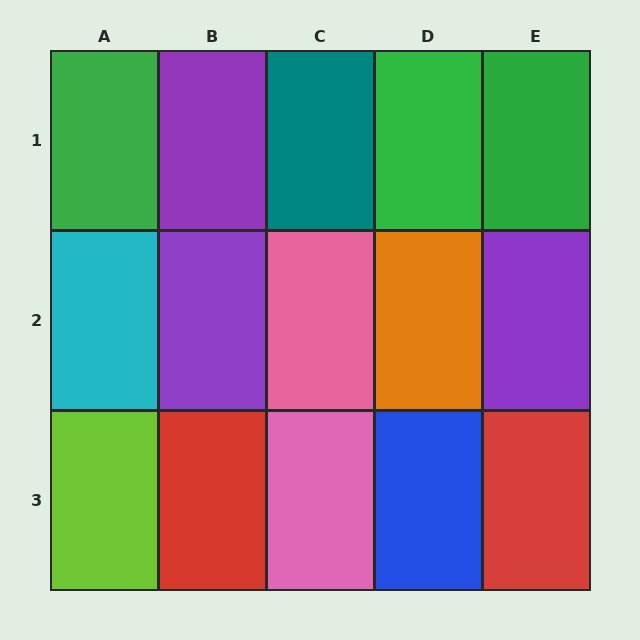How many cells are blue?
1 cell is blue.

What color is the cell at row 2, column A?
Cyan.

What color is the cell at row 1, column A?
Green.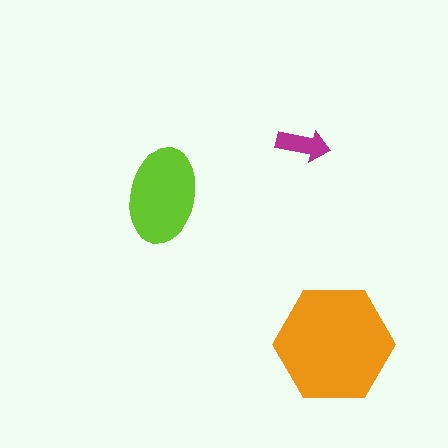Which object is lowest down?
The orange hexagon is bottommost.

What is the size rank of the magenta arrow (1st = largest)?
3rd.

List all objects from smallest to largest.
The magenta arrow, the lime ellipse, the orange hexagon.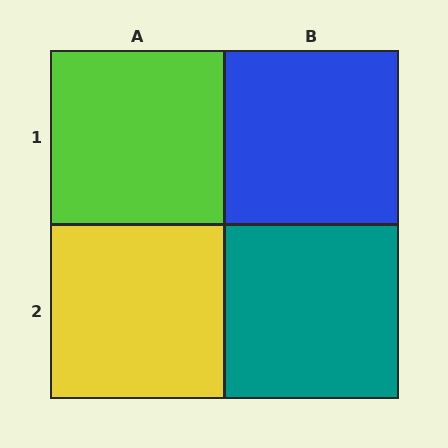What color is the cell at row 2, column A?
Yellow.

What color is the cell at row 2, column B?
Teal.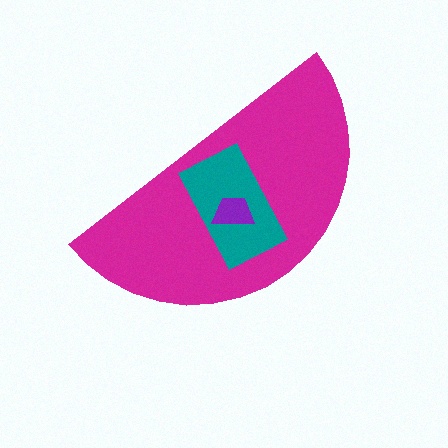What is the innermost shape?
The purple trapezoid.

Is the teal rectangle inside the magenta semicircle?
Yes.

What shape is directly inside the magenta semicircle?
The teal rectangle.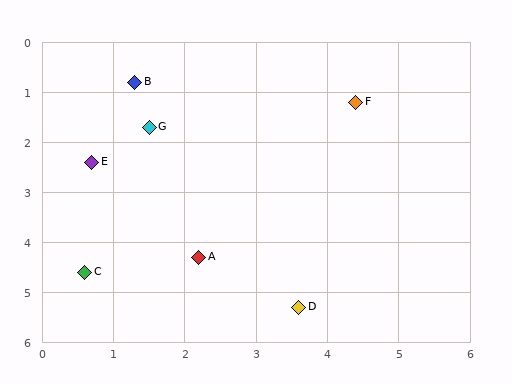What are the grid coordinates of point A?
Point A is at approximately (2.2, 4.3).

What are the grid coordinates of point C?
Point C is at approximately (0.6, 4.6).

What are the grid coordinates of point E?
Point E is at approximately (0.7, 2.4).